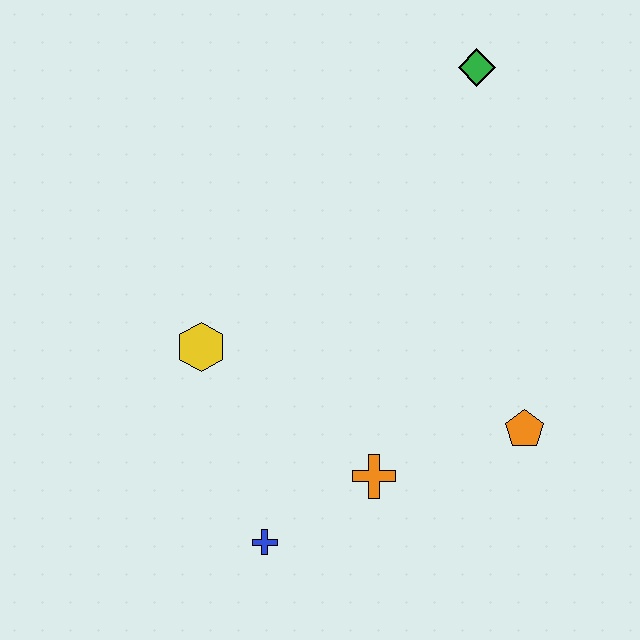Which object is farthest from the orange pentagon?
The green diamond is farthest from the orange pentagon.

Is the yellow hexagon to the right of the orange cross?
No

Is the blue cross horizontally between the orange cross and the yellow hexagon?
Yes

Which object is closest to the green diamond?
The orange pentagon is closest to the green diamond.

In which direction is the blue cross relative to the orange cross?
The blue cross is to the left of the orange cross.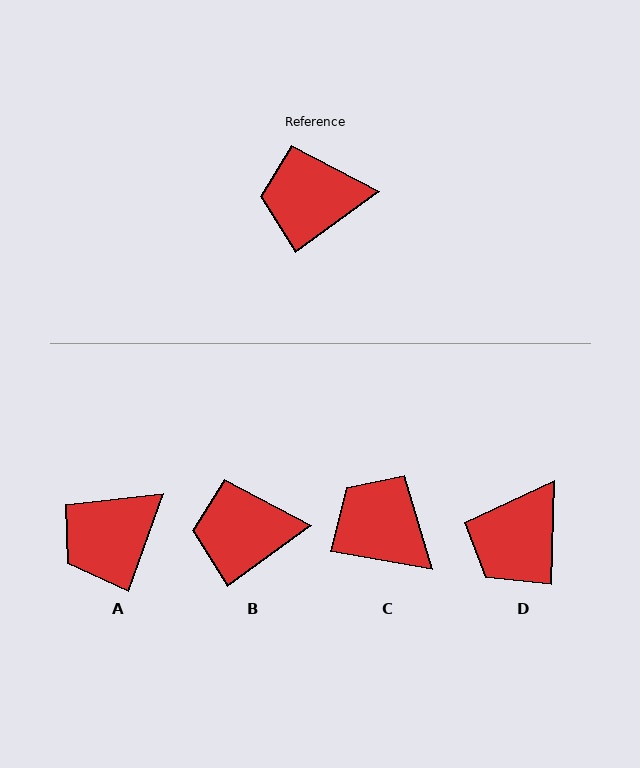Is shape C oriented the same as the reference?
No, it is off by about 46 degrees.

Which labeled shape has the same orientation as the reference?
B.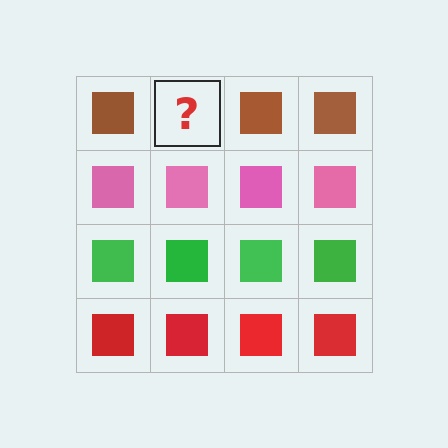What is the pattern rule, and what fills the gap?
The rule is that each row has a consistent color. The gap should be filled with a brown square.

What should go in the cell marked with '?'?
The missing cell should contain a brown square.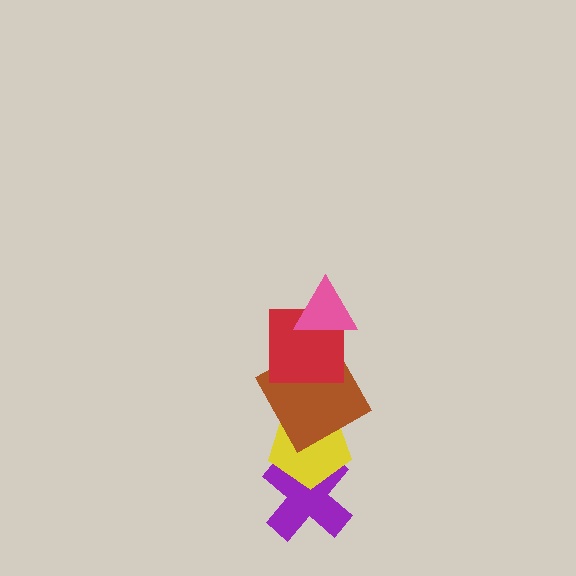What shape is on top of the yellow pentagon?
The brown square is on top of the yellow pentagon.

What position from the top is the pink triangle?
The pink triangle is 1st from the top.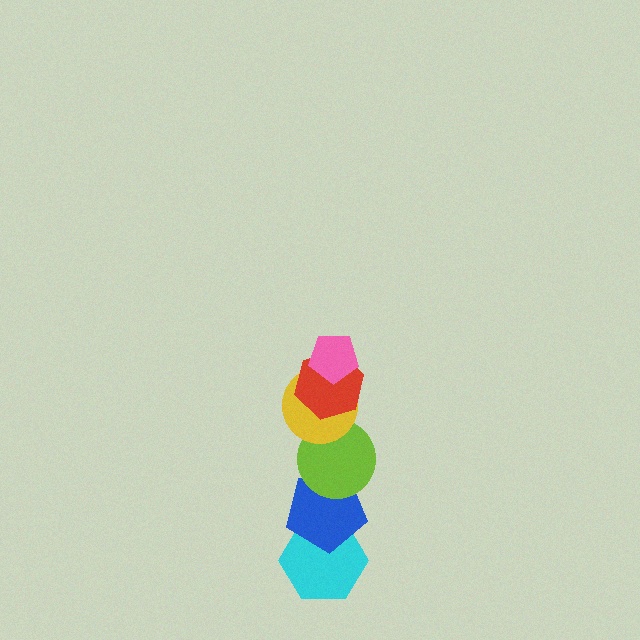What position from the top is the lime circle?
The lime circle is 4th from the top.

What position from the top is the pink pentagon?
The pink pentagon is 1st from the top.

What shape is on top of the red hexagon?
The pink pentagon is on top of the red hexagon.